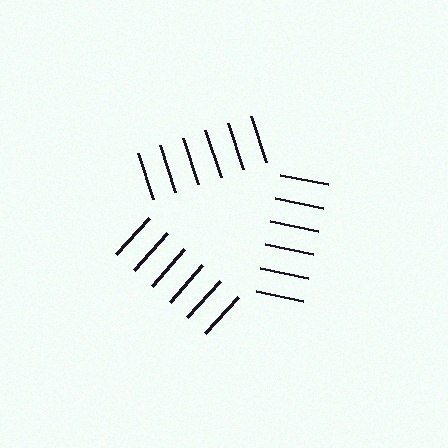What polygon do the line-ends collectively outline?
An illusory triangle — the line segments terminate on its edges but no continuous stroke is drawn.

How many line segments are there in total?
18 — 6 along each of the 3 edges.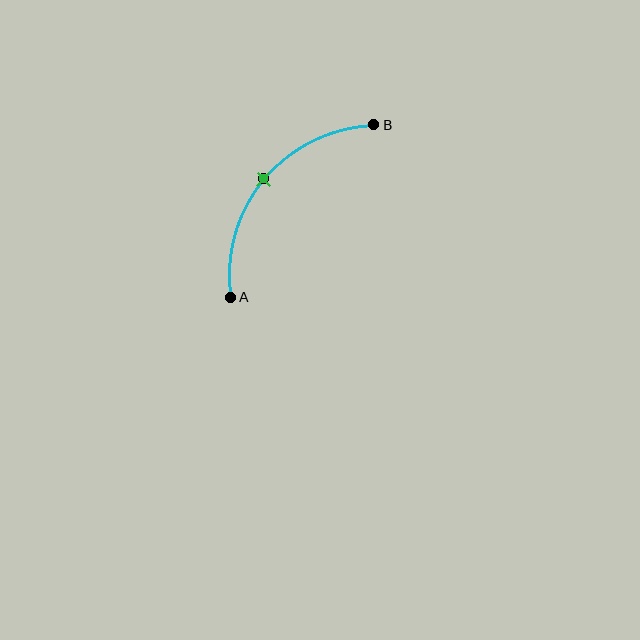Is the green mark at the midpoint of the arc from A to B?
Yes. The green mark lies on the arc at equal arc-length from both A and B — it is the arc midpoint.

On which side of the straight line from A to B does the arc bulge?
The arc bulges above and to the left of the straight line connecting A and B.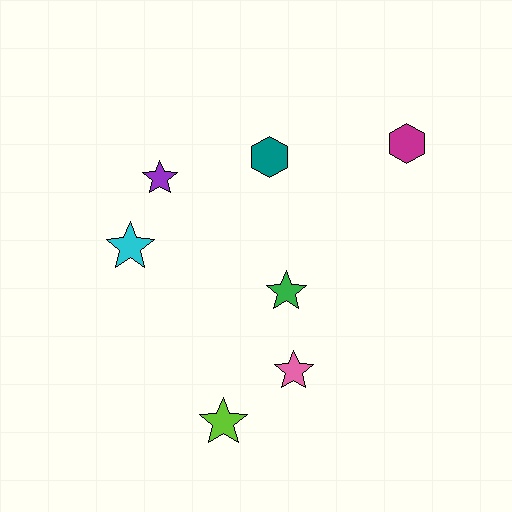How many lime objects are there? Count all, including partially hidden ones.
There is 1 lime object.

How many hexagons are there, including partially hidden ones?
There are 2 hexagons.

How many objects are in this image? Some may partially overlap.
There are 7 objects.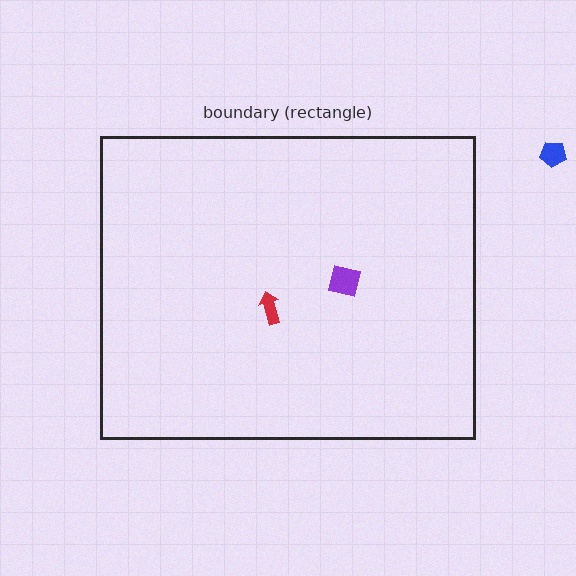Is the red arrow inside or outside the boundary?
Inside.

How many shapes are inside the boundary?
2 inside, 1 outside.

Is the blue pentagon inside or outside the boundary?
Outside.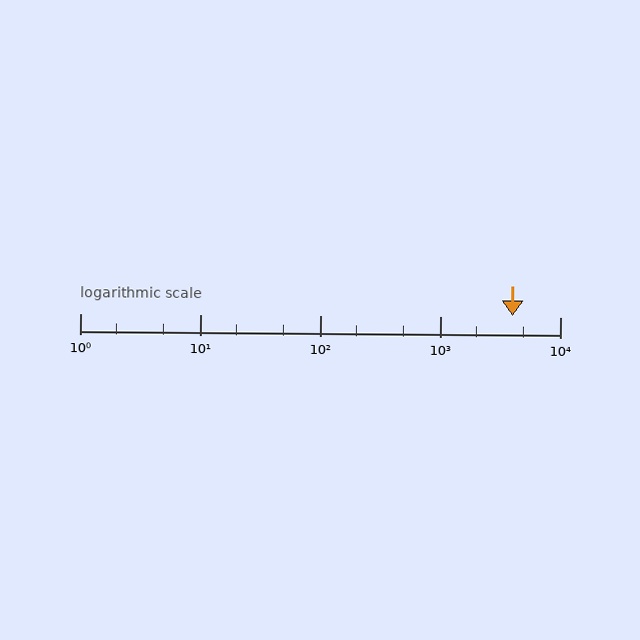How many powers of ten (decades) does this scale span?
The scale spans 4 decades, from 1 to 10000.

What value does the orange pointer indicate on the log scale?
The pointer indicates approximately 4000.